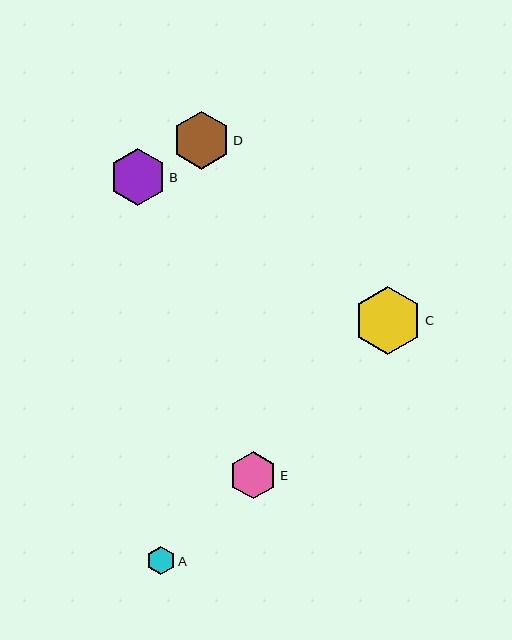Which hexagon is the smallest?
Hexagon A is the smallest with a size of approximately 29 pixels.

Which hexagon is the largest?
Hexagon C is the largest with a size of approximately 68 pixels.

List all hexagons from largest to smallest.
From largest to smallest: C, D, B, E, A.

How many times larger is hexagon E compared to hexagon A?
Hexagon E is approximately 1.7 times the size of hexagon A.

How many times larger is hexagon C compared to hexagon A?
Hexagon C is approximately 2.4 times the size of hexagon A.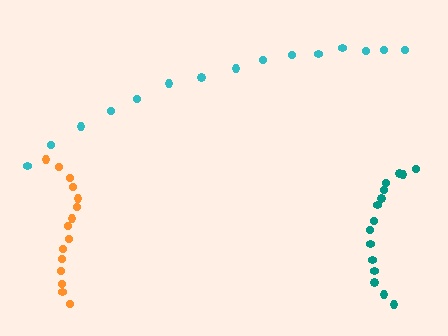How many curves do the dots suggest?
There are 3 distinct paths.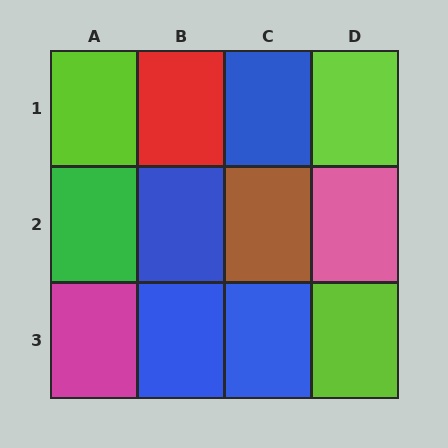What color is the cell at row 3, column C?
Blue.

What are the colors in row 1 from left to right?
Lime, red, blue, lime.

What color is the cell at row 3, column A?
Magenta.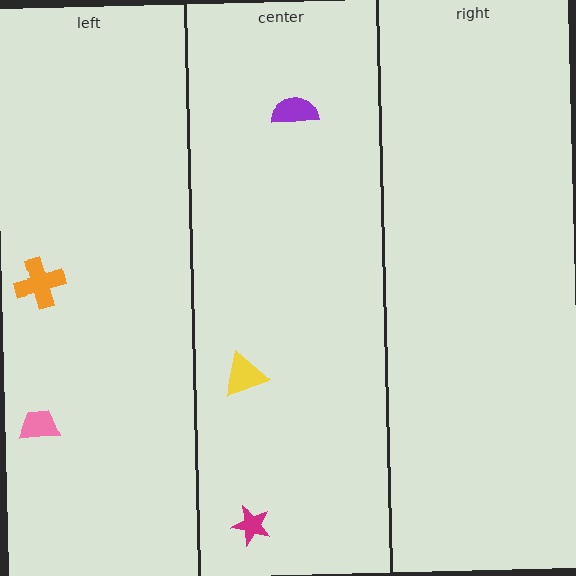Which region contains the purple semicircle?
The center region.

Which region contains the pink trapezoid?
The left region.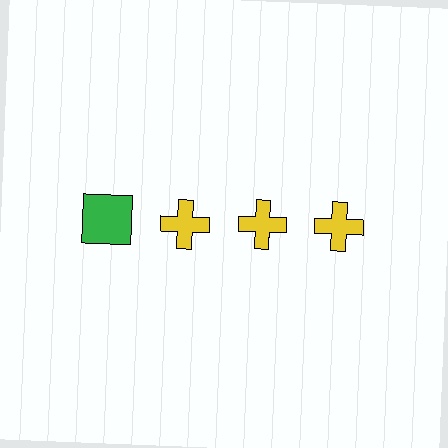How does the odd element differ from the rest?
It differs in both color (green instead of yellow) and shape (square instead of cross).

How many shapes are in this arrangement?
There are 4 shapes arranged in a grid pattern.